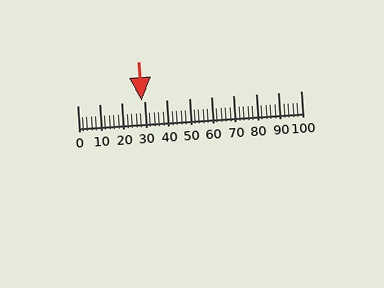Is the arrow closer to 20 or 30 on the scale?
The arrow is closer to 30.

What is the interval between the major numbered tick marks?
The major tick marks are spaced 10 units apart.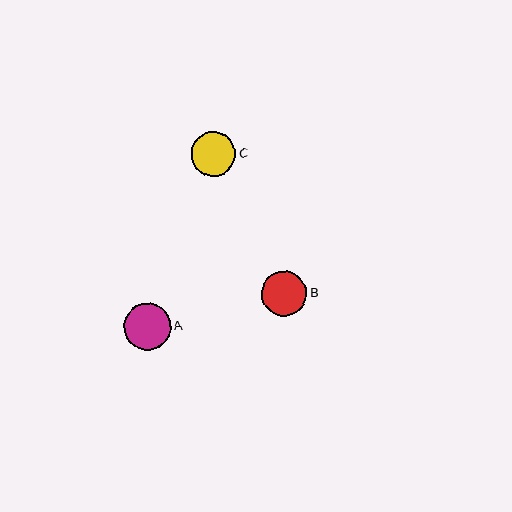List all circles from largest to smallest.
From largest to smallest: A, B, C.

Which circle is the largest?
Circle A is the largest with a size of approximately 47 pixels.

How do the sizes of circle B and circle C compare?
Circle B and circle C are approximately the same size.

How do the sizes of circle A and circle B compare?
Circle A and circle B are approximately the same size.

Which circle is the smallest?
Circle C is the smallest with a size of approximately 44 pixels.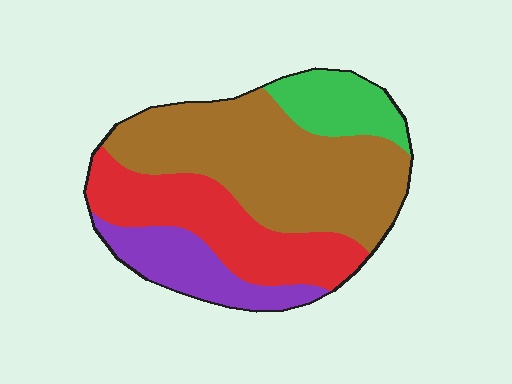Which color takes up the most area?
Brown, at roughly 45%.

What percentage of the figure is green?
Green covers about 10% of the figure.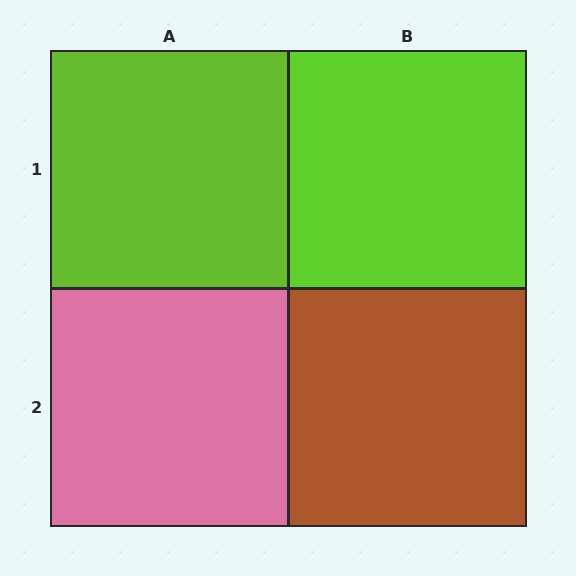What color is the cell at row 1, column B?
Lime.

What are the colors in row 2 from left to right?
Pink, brown.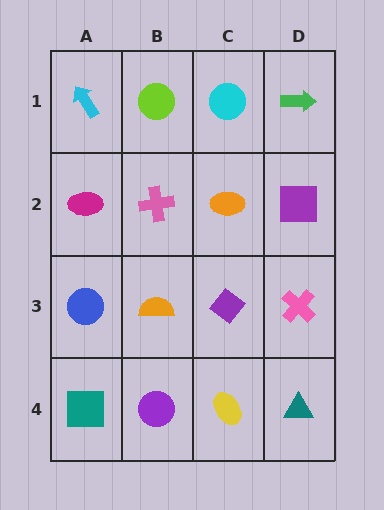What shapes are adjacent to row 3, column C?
An orange ellipse (row 2, column C), a yellow ellipse (row 4, column C), an orange semicircle (row 3, column B), a pink cross (row 3, column D).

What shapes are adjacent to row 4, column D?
A pink cross (row 3, column D), a yellow ellipse (row 4, column C).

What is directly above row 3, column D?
A purple square.